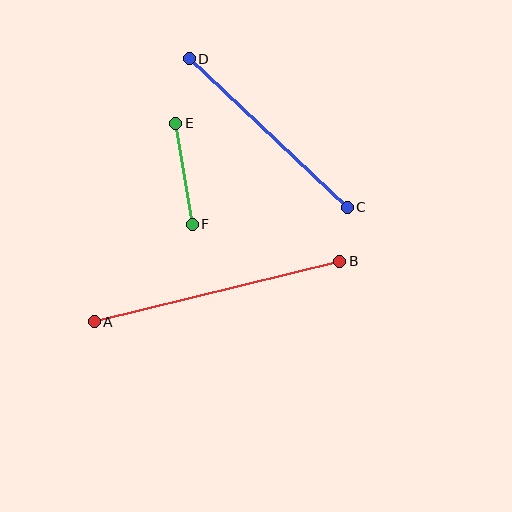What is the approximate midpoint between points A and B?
The midpoint is at approximately (217, 292) pixels.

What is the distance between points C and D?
The distance is approximately 217 pixels.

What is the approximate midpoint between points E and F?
The midpoint is at approximately (184, 174) pixels.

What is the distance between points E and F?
The distance is approximately 102 pixels.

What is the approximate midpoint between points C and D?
The midpoint is at approximately (268, 133) pixels.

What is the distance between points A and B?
The distance is approximately 253 pixels.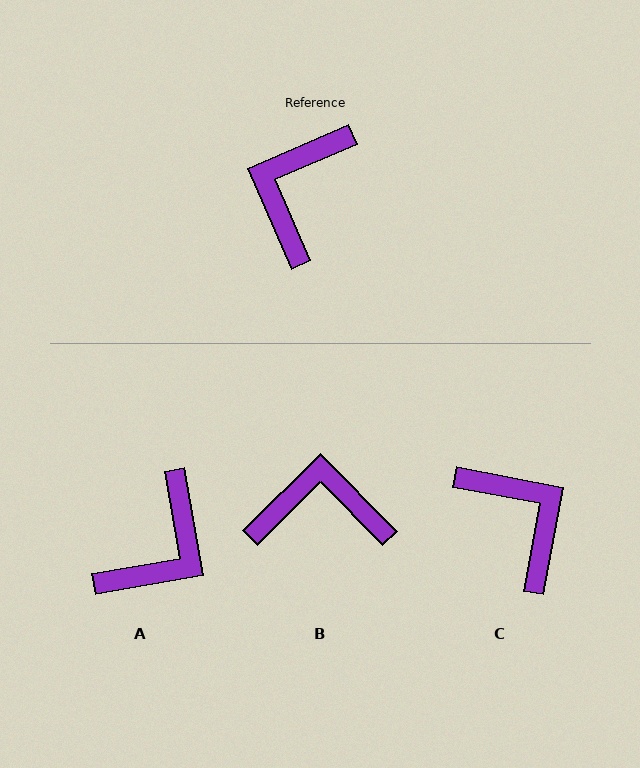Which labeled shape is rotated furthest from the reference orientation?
A, about 167 degrees away.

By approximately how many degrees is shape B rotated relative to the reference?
Approximately 68 degrees clockwise.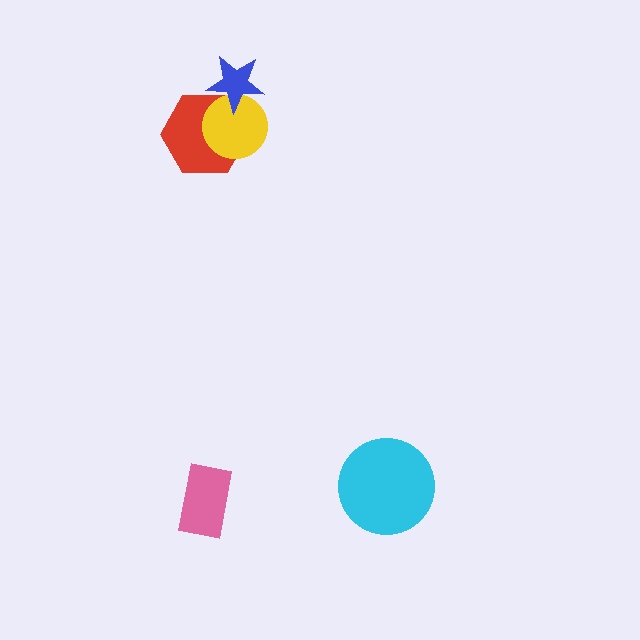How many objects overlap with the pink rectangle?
0 objects overlap with the pink rectangle.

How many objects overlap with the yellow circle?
2 objects overlap with the yellow circle.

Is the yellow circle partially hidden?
Yes, it is partially covered by another shape.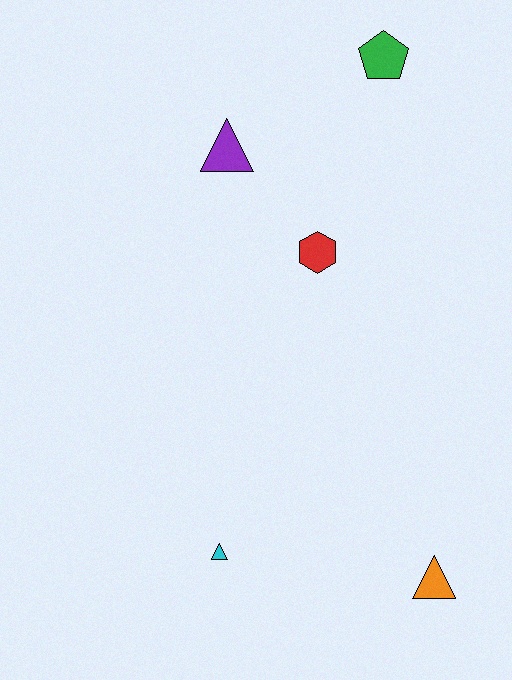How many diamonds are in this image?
There are no diamonds.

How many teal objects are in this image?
There are no teal objects.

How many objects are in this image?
There are 5 objects.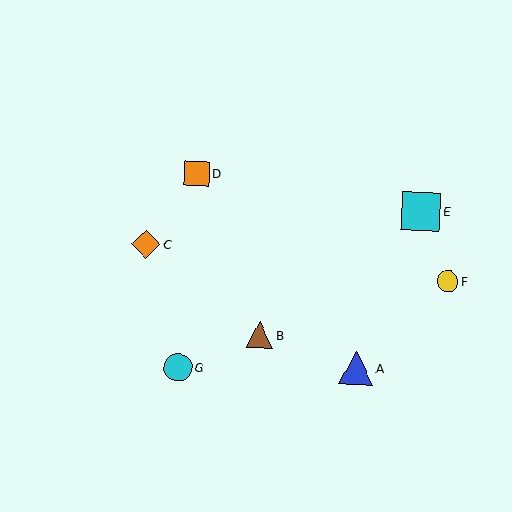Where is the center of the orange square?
The center of the orange square is at (197, 173).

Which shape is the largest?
The cyan square (labeled E) is the largest.